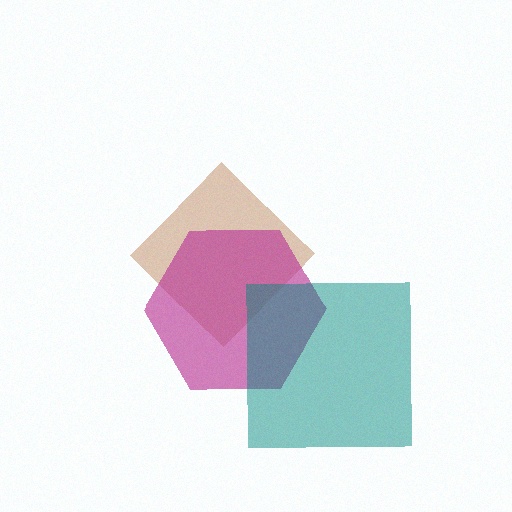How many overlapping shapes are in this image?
There are 3 overlapping shapes in the image.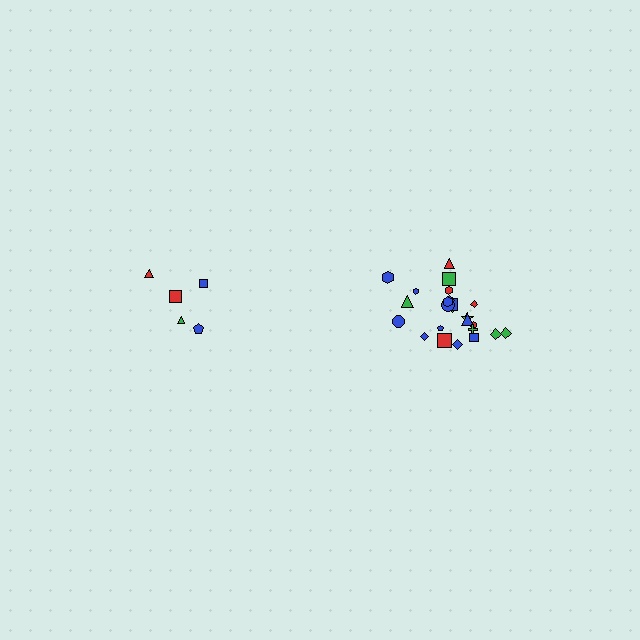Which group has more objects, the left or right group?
The right group.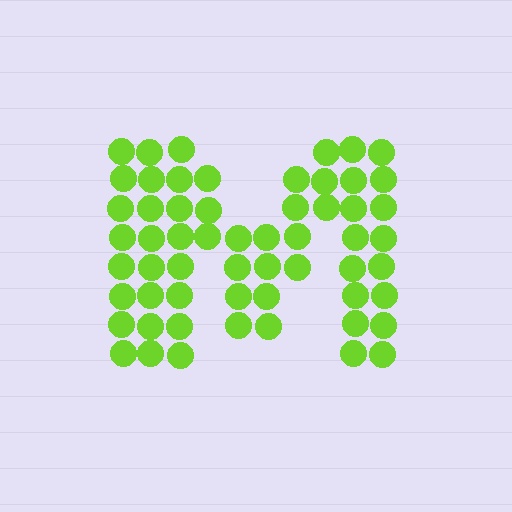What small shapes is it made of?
It is made of small circles.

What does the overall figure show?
The overall figure shows the letter M.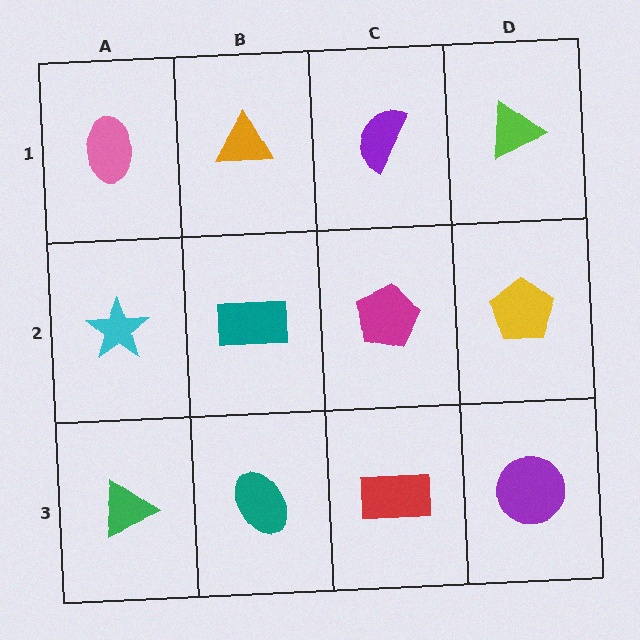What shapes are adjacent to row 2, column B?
An orange triangle (row 1, column B), a teal ellipse (row 3, column B), a cyan star (row 2, column A), a magenta pentagon (row 2, column C).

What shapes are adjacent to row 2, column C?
A purple semicircle (row 1, column C), a red rectangle (row 3, column C), a teal rectangle (row 2, column B), a yellow pentagon (row 2, column D).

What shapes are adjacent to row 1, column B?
A teal rectangle (row 2, column B), a pink ellipse (row 1, column A), a purple semicircle (row 1, column C).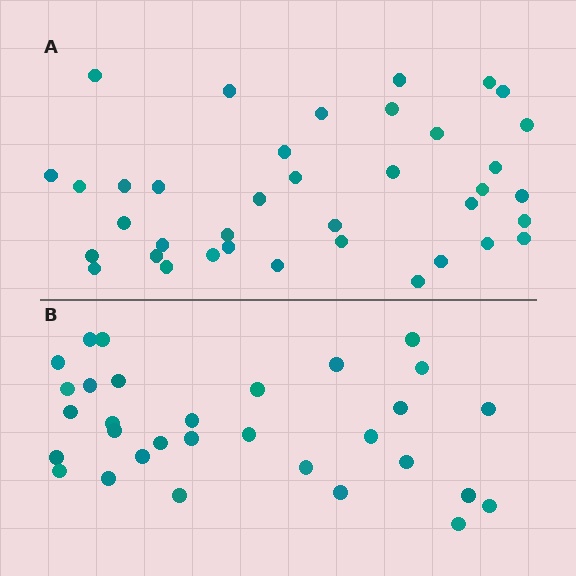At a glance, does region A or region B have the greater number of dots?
Region A (the top region) has more dots.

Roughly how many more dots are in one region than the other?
Region A has roughly 8 or so more dots than region B.